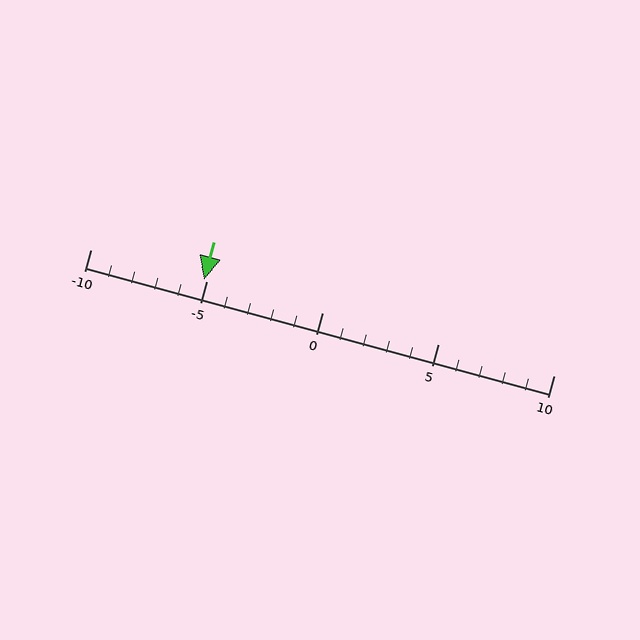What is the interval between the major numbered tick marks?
The major tick marks are spaced 5 units apart.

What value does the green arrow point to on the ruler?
The green arrow points to approximately -5.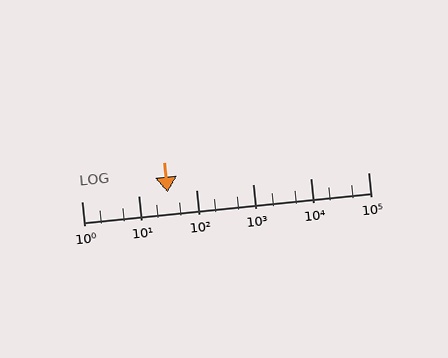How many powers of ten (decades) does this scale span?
The scale spans 5 decades, from 1 to 100000.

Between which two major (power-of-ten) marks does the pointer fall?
The pointer is between 10 and 100.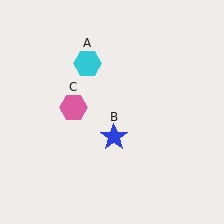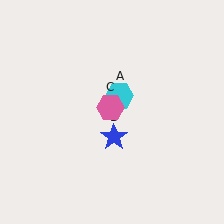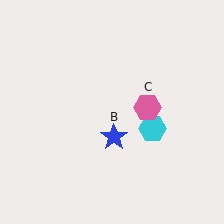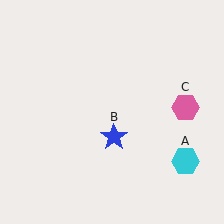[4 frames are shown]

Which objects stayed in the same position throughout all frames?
Blue star (object B) remained stationary.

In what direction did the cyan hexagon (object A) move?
The cyan hexagon (object A) moved down and to the right.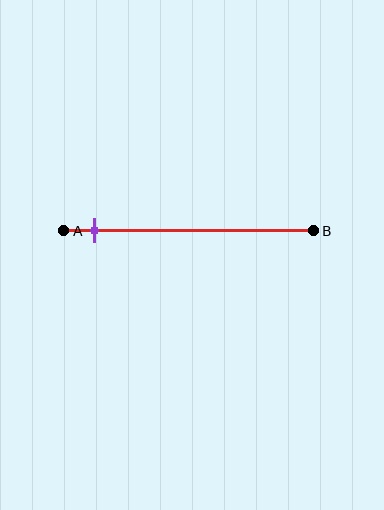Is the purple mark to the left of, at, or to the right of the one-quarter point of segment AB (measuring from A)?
The purple mark is to the left of the one-quarter point of segment AB.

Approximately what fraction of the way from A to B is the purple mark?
The purple mark is approximately 10% of the way from A to B.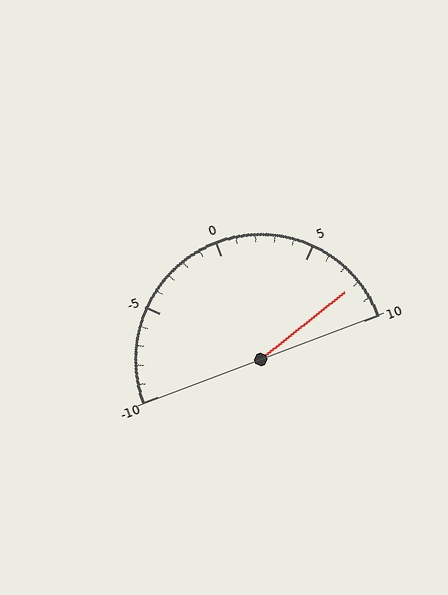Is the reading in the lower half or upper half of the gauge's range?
The reading is in the upper half of the range (-10 to 10).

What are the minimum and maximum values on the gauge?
The gauge ranges from -10 to 10.